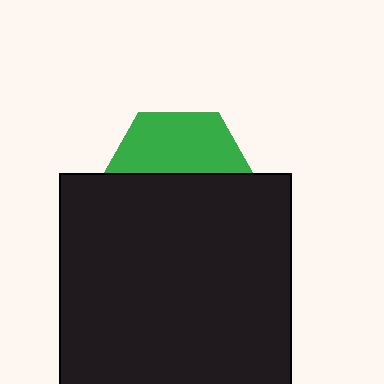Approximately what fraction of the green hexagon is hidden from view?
Roughly 57% of the green hexagon is hidden behind the black rectangle.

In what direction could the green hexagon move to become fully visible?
The green hexagon could move up. That would shift it out from behind the black rectangle entirely.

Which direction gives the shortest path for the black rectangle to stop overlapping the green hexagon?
Moving down gives the shortest separation.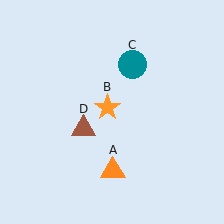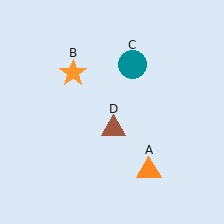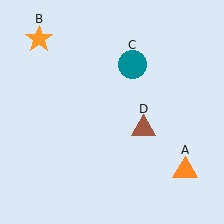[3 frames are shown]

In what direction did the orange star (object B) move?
The orange star (object B) moved up and to the left.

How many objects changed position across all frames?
3 objects changed position: orange triangle (object A), orange star (object B), brown triangle (object D).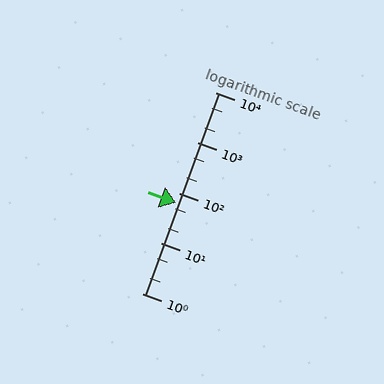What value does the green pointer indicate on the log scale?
The pointer indicates approximately 65.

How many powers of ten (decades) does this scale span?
The scale spans 4 decades, from 1 to 10000.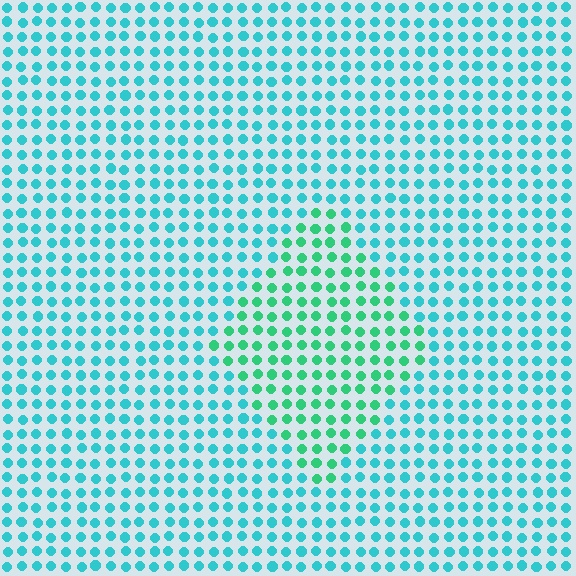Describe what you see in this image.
The image is filled with small cyan elements in a uniform arrangement. A diamond-shaped region is visible where the elements are tinted to a slightly different hue, forming a subtle color boundary.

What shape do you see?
I see a diamond.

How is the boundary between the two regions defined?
The boundary is defined purely by a slight shift in hue (about 34 degrees). Spacing, size, and orientation are identical on both sides.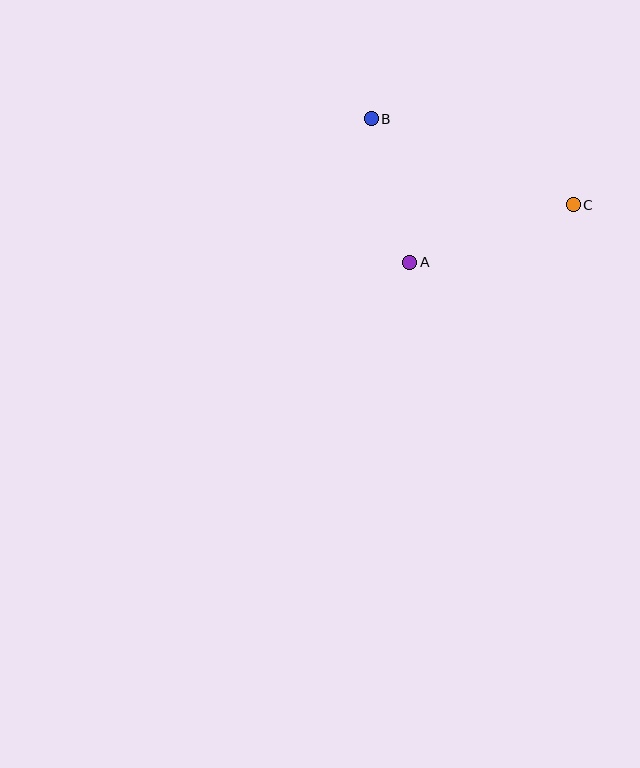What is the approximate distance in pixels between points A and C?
The distance between A and C is approximately 174 pixels.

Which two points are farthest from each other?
Points B and C are farthest from each other.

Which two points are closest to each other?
Points A and B are closest to each other.